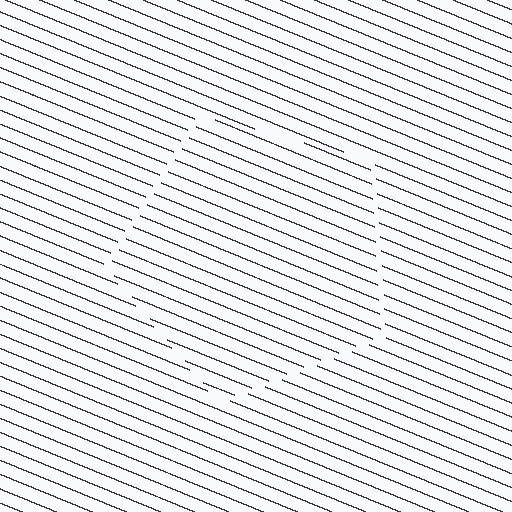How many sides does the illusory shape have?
5 sides — the line-ends trace a pentagon.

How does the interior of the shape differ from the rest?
The interior of the shape contains the same grating, shifted by half a period — the contour is defined by the phase discontinuity where line-ends from the inner and outer gratings abut.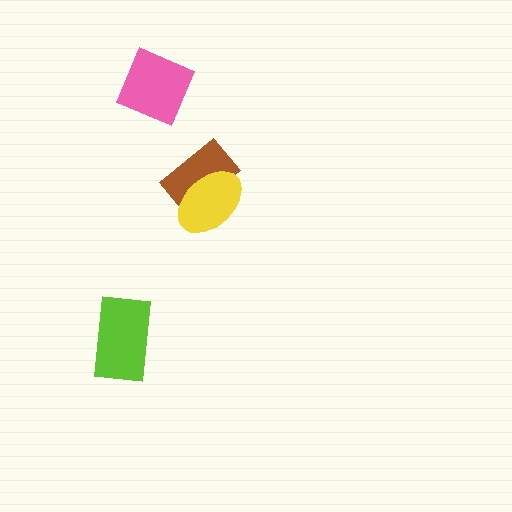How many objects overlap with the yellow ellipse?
1 object overlaps with the yellow ellipse.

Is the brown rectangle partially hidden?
Yes, it is partially covered by another shape.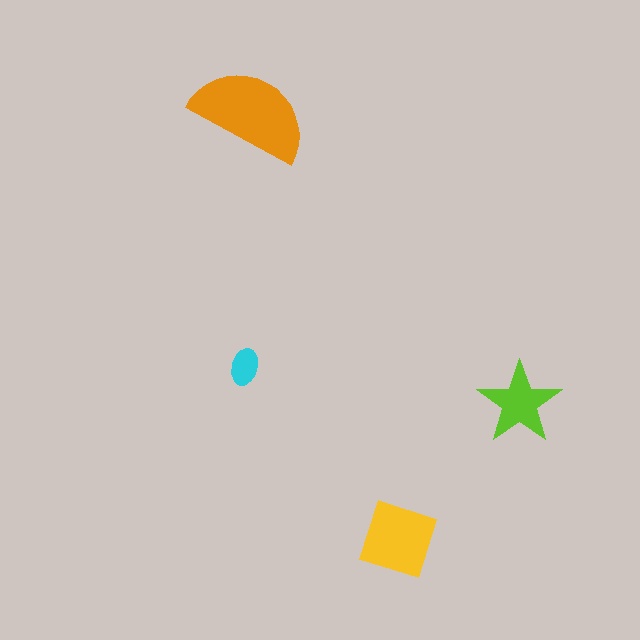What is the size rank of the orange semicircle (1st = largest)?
1st.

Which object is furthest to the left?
The cyan ellipse is leftmost.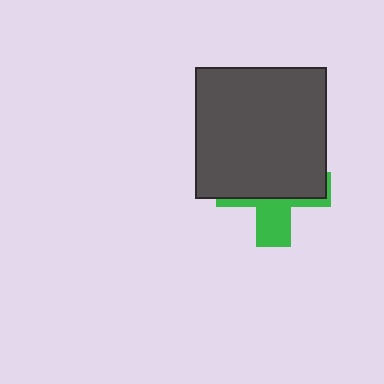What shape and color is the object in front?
The object in front is a dark gray square.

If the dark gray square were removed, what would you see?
You would see the complete green cross.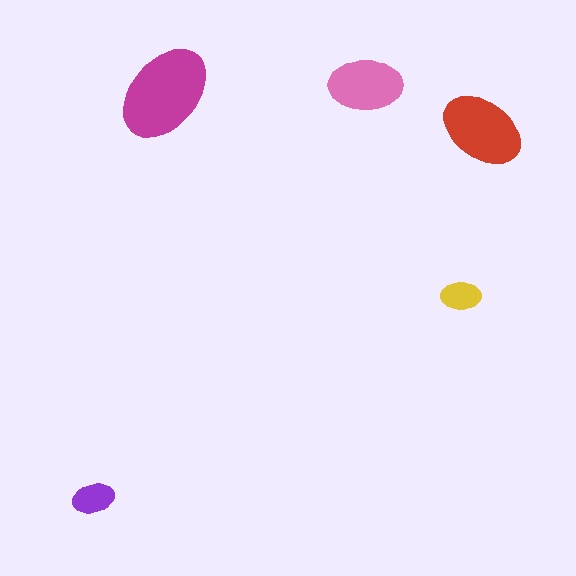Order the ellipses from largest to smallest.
the magenta one, the red one, the pink one, the purple one, the yellow one.